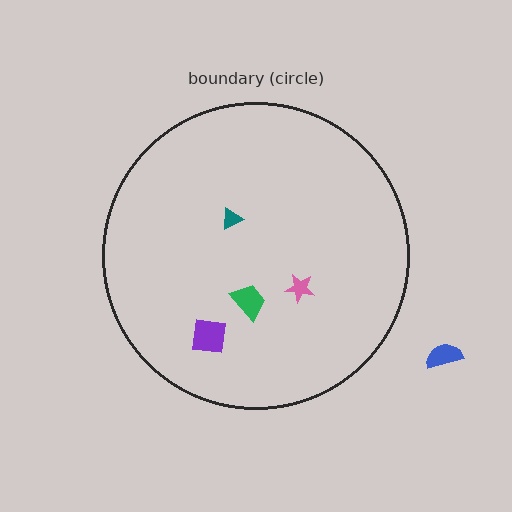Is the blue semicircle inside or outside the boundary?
Outside.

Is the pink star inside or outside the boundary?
Inside.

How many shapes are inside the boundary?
4 inside, 1 outside.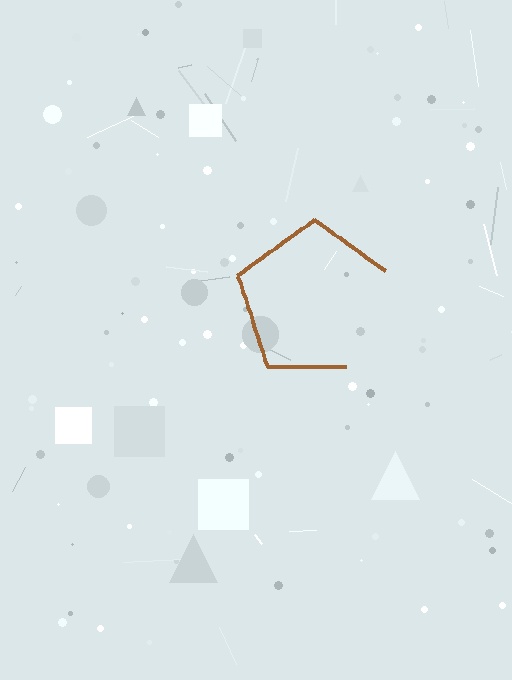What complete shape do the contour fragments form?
The contour fragments form a pentagon.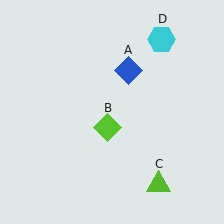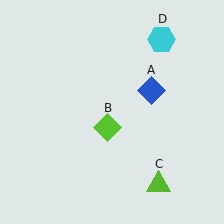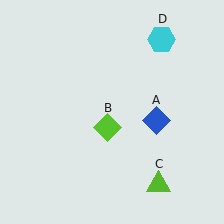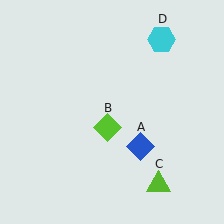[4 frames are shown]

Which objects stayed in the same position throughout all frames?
Lime diamond (object B) and lime triangle (object C) and cyan hexagon (object D) remained stationary.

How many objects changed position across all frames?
1 object changed position: blue diamond (object A).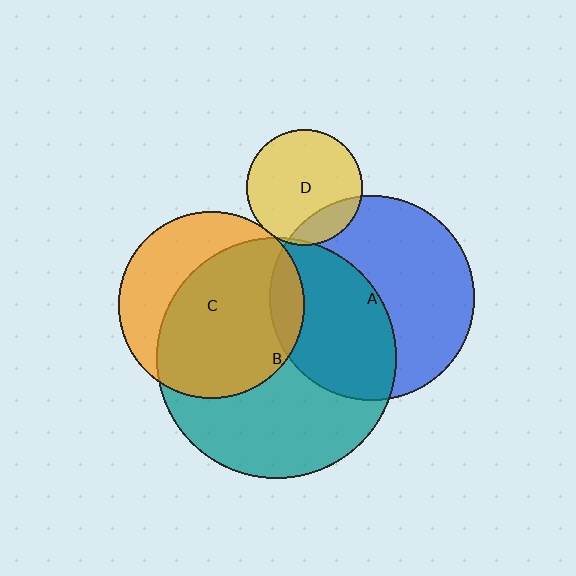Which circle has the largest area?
Circle B (teal).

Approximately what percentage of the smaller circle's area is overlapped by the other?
Approximately 5%.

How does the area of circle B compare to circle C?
Approximately 1.7 times.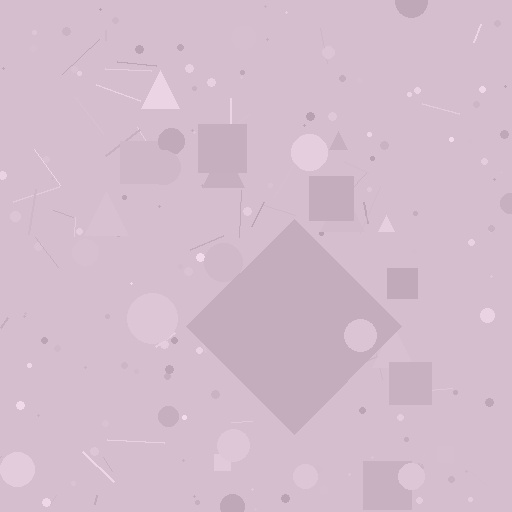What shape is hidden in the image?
A diamond is hidden in the image.